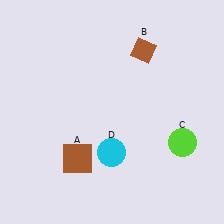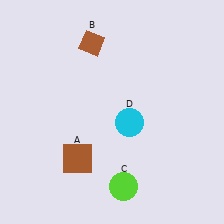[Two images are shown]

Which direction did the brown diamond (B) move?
The brown diamond (B) moved left.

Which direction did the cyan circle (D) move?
The cyan circle (D) moved up.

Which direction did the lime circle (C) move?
The lime circle (C) moved left.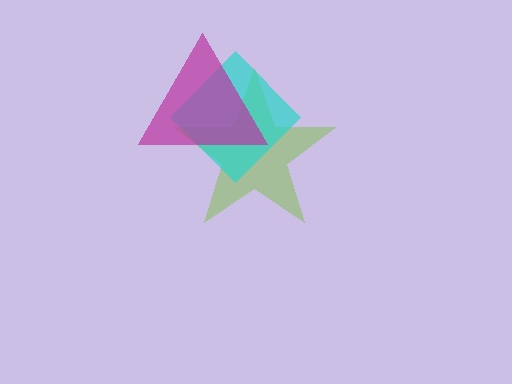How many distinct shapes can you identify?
There are 3 distinct shapes: a lime star, a cyan diamond, a magenta triangle.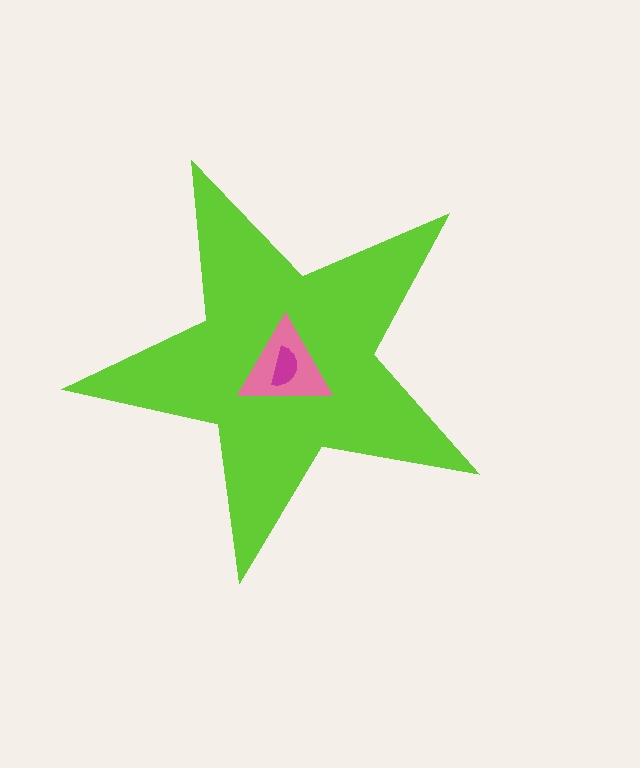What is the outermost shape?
The lime star.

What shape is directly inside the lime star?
The pink triangle.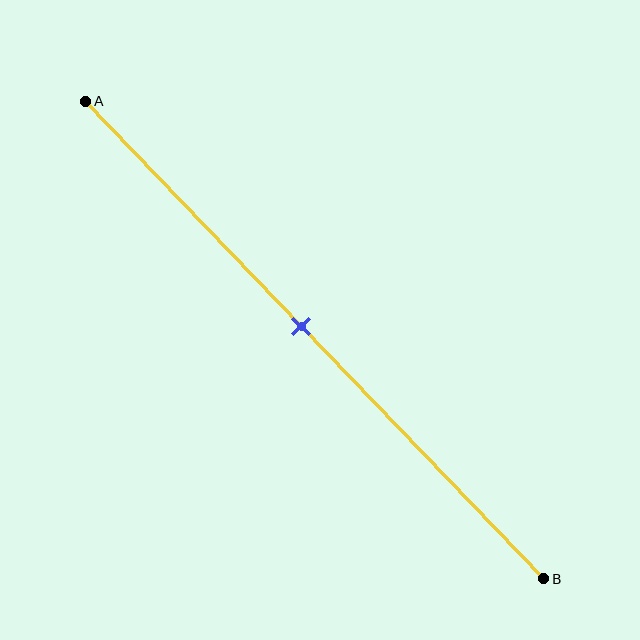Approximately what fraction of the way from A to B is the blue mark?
The blue mark is approximately 45% of the way from A to B.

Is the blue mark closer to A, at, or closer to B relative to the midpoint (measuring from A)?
The blue mark is approximately at the midpoint of segment AB.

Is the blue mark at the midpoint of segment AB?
Yes, the mark is approximately at the midpoint.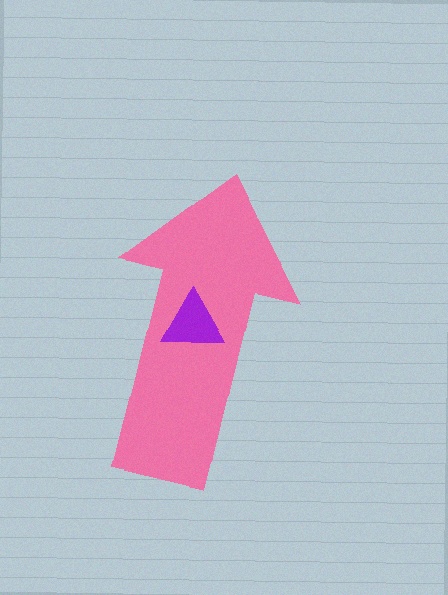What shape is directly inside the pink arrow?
The purple triangle.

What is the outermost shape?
The pink arrow.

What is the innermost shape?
The purple triangle.